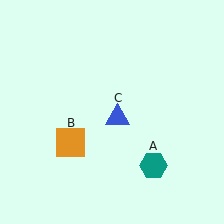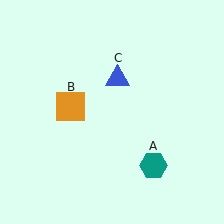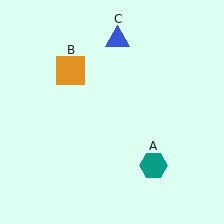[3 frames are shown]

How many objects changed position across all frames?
2 objects changed position: orange square (object B), blue triangle (object C).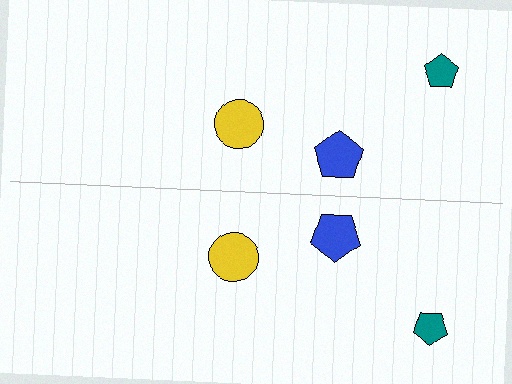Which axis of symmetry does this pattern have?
The pattern has a horizontal axis of symmetry running through the center of the image.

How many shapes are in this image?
There are 6 shapes in this image.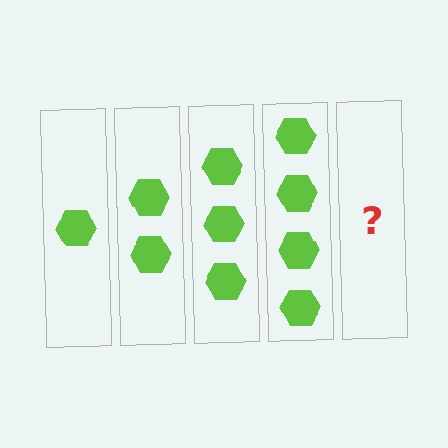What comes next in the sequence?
The next element should be 5 hexagons.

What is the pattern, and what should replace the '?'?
The pattern is that each step adds one more hexagon. The '?' should be 5 hexagons.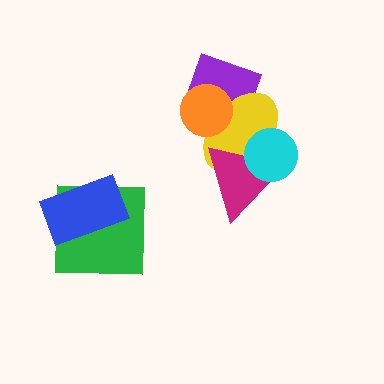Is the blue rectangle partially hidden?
No, no other shape covers it.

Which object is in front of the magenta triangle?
The cyan circle is in front of the magenta triangle.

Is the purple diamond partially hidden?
Yes, it is partially covered by another shape.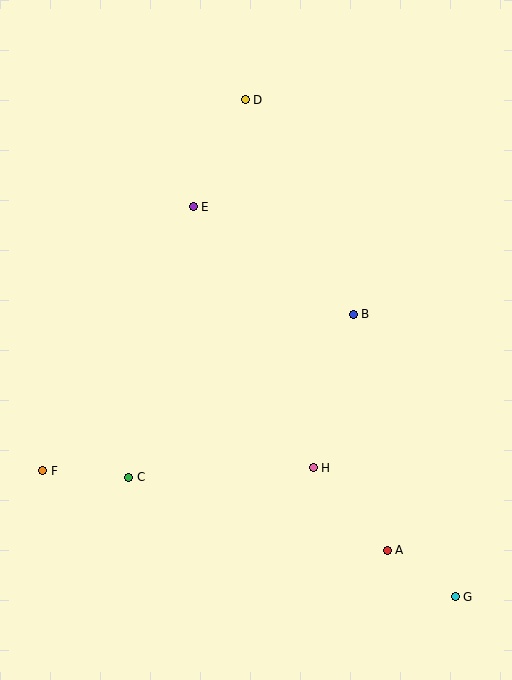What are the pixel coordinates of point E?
Point E is at (193, 207).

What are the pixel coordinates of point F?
Point F is at (43, 471).